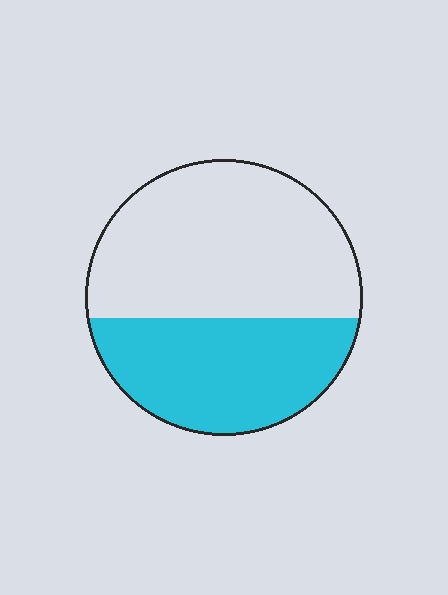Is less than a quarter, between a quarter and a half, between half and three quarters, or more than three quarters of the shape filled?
Between a quarter and a half.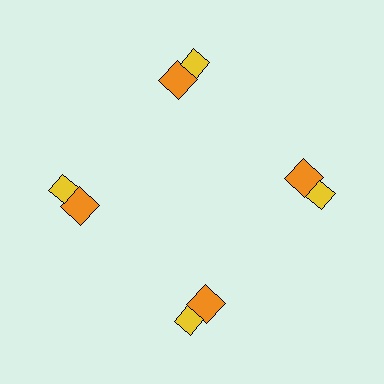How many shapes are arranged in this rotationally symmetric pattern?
There are 8 shapes, arranged in 4 groups of 2.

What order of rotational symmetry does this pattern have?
This pattern has 4-fold rotational symmetry.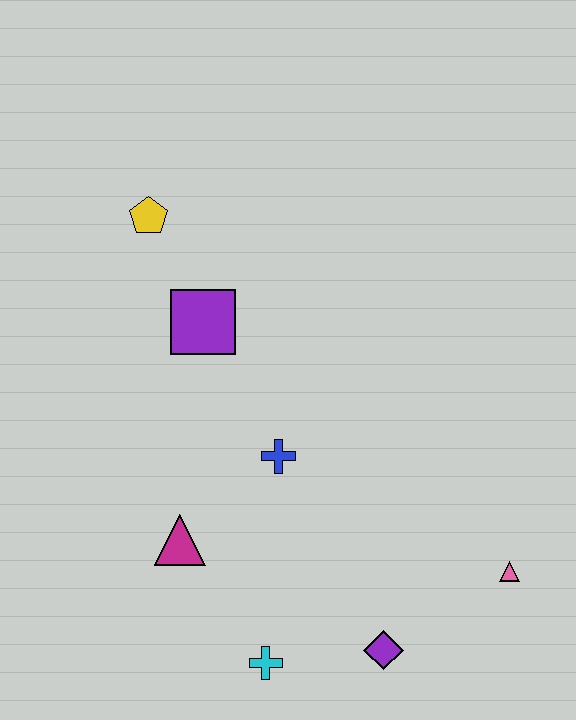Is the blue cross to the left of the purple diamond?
Yes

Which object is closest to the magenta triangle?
The blue cross is closest to the magenta triangle.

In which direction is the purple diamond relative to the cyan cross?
The purple diamond is to the right of the cyan cross.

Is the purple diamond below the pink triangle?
Yes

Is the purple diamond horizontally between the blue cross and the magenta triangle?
No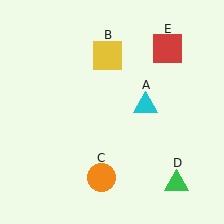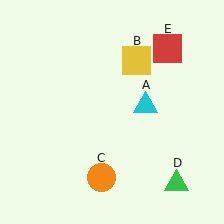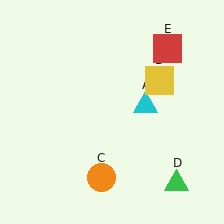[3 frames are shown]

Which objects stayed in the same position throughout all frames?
Cyan triangle (object A) and orange circle (object C) and green triangle (object D) and red square (object E) remained stationary.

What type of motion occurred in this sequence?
The yellow square (object B) rotated clockwise around the center of the scene.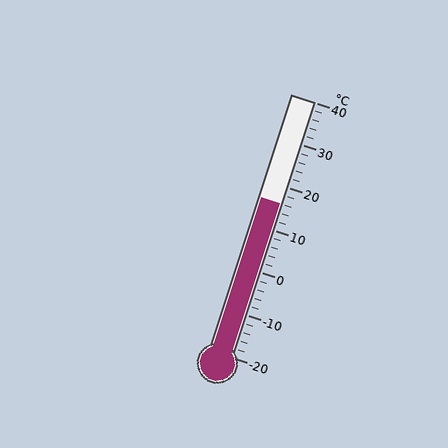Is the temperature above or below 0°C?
The temperature is above 0°C.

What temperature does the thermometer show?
The thermometer shows approximately 16°C.